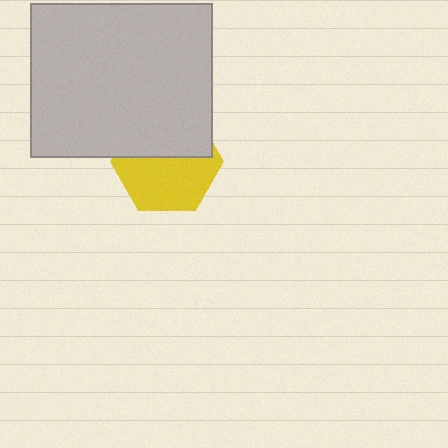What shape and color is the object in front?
The object in front is a light gray rectangle.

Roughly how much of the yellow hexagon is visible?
About half of it is visible (roughly 56%).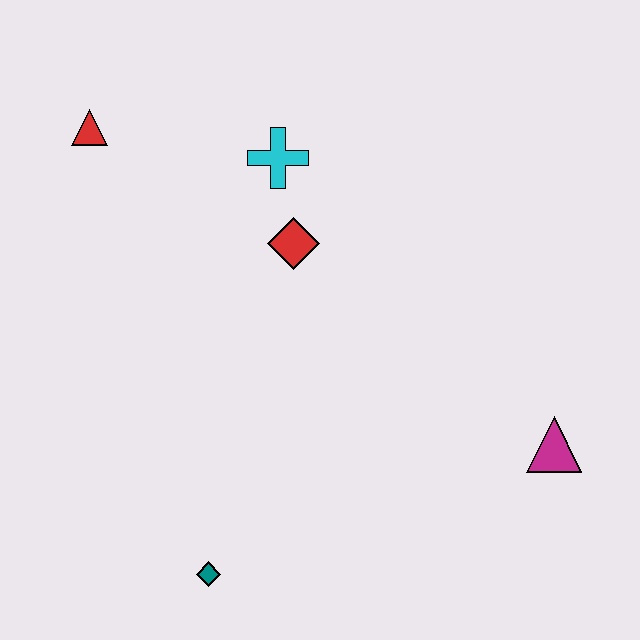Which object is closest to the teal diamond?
The red diamond is closest to the teal diamond.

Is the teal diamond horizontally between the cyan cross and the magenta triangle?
No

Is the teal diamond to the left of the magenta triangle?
Yes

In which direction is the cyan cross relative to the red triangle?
The cyan cross is to the right of the red triangle.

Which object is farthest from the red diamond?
The teal diamond is farthest from the red diamond.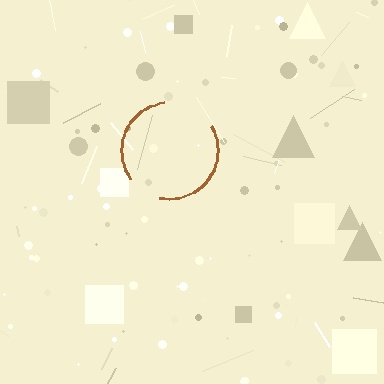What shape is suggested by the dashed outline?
The dashed outline suggests a circle.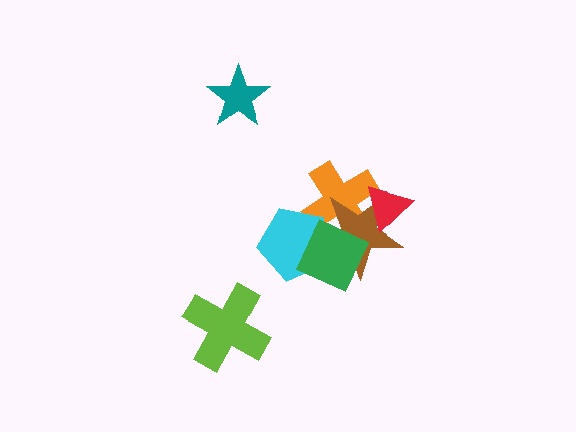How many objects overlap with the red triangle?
2 objects overlap with the red triangle.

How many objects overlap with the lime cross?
0 objects overlap with the lime cross.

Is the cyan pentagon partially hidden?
Yes, it is partially covered by another shape.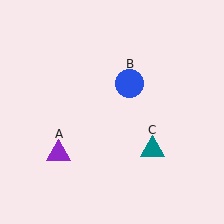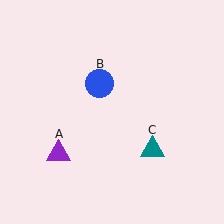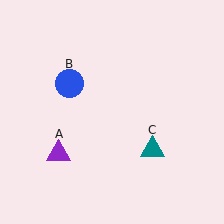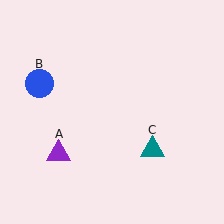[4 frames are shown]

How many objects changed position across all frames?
1 object changed position: blue circle (object B).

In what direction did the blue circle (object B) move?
The blue circle (object B) moved left.